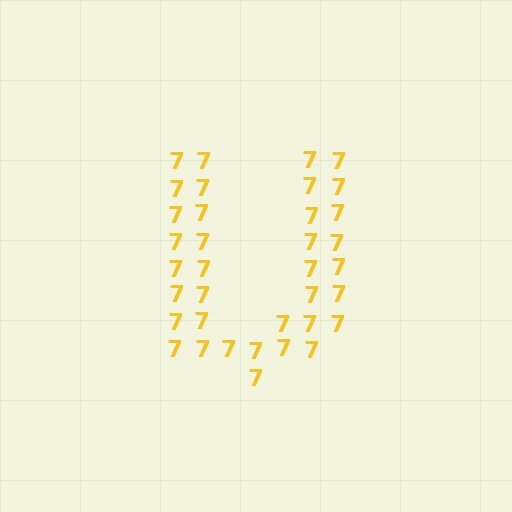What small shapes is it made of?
It is made of small digit 7's.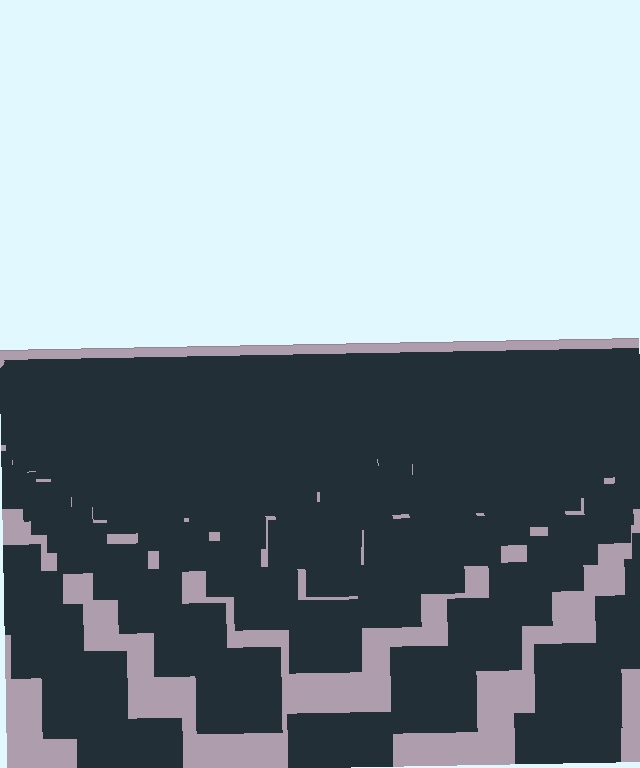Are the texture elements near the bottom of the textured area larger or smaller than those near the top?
Larger. Near the bottom, elements are closer to the viewer and appear at a bigger on-screen size.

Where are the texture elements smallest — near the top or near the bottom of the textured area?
Near the top.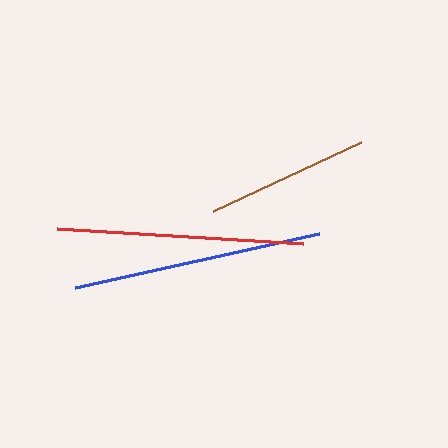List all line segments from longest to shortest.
From longest to shortest: blue, red, brown.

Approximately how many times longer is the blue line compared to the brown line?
The blue line is approximately 1.5 times the length of the brown line.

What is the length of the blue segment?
The blue segment is approximately 250 pixels long.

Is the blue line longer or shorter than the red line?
The blue line is longer than the red line.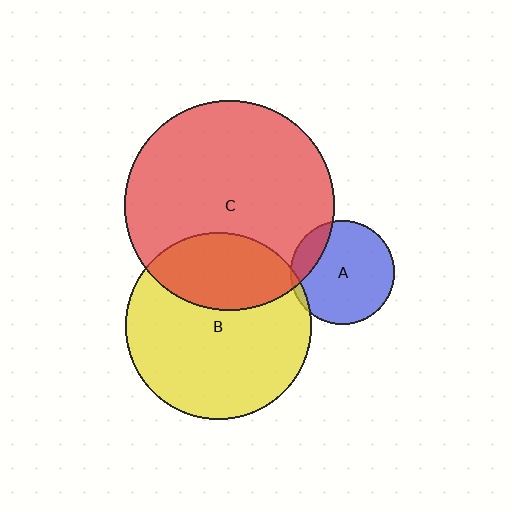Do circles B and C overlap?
Yes.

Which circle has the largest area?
Circle C (red).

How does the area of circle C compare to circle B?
Approximately 1.3 times.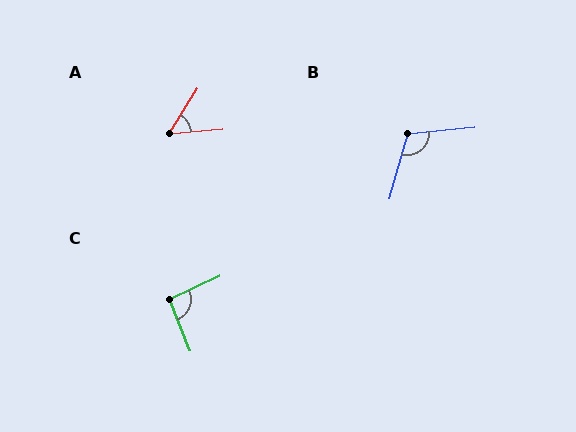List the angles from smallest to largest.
A (53°), C (92°), B (111°).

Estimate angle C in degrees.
Approximately 92 degrees.